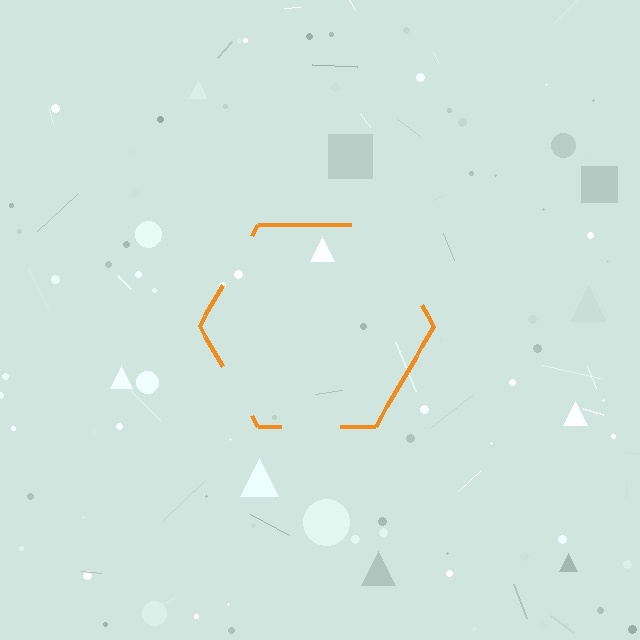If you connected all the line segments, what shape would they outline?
They would outline a hexagon.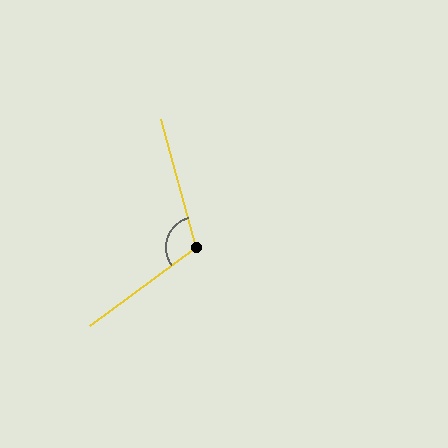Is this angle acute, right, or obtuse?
It is obtuse.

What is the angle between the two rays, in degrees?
Approximately 111 degrees.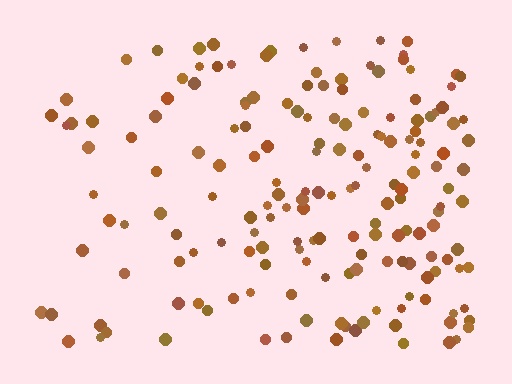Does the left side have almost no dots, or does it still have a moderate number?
Still a moderate number, just noticeably fewer than the right.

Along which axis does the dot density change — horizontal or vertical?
Horizontal.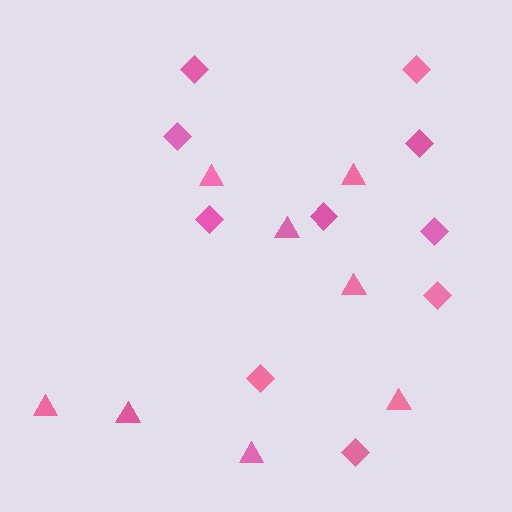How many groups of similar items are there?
There are 2 groups: one group of triangles (8) and one group of diamonds (10).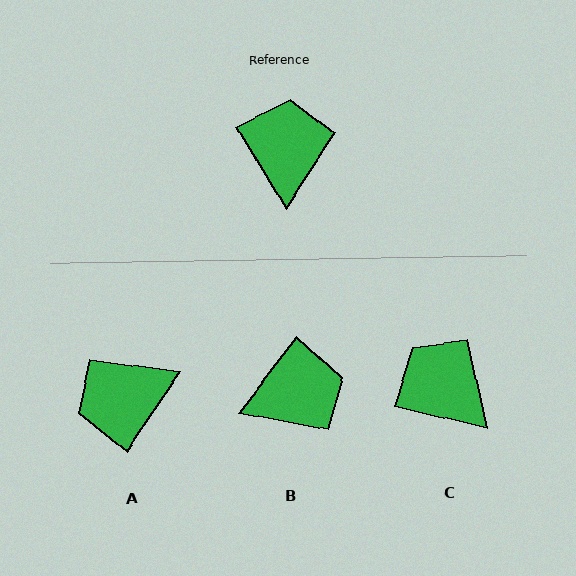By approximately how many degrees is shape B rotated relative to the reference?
Approximately 68 degrees clockwise.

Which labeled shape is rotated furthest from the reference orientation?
A, about 115 degrees away.